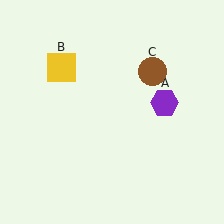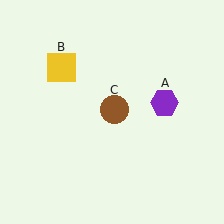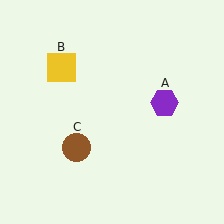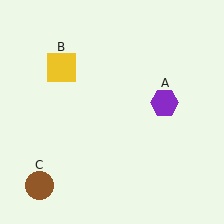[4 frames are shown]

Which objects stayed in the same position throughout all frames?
Purple hexagon (object A) and yellow square (object B) remained stationary.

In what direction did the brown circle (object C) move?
The brown circle (object C) moved down and to the left.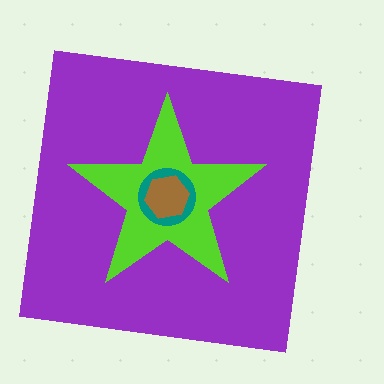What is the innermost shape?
The brown hexagon.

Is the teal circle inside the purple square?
Yes.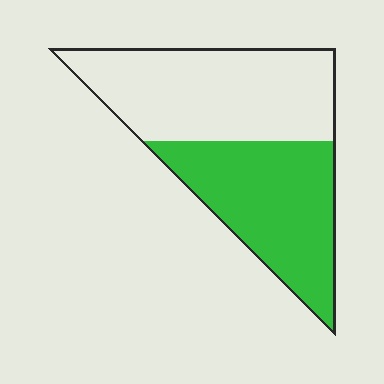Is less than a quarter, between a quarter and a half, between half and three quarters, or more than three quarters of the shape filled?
Between a quarter and a half.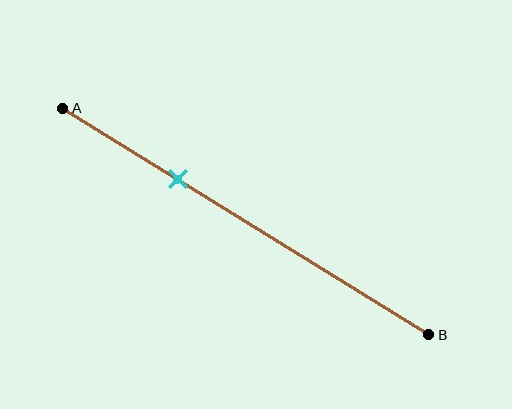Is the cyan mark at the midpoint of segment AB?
No, the mark is at about 30% from A, not at the 50% midpoint.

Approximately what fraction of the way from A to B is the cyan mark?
The cyan mark is approximately 30% of the way from A to B.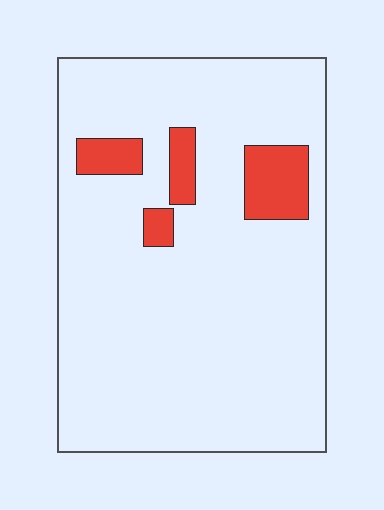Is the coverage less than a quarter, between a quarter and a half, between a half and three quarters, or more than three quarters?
Less than a quarter.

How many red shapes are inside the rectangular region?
4.